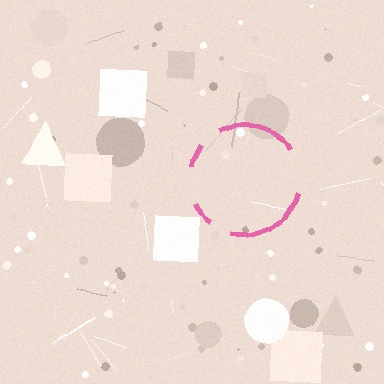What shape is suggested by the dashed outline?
The dashed outline suggests a circle.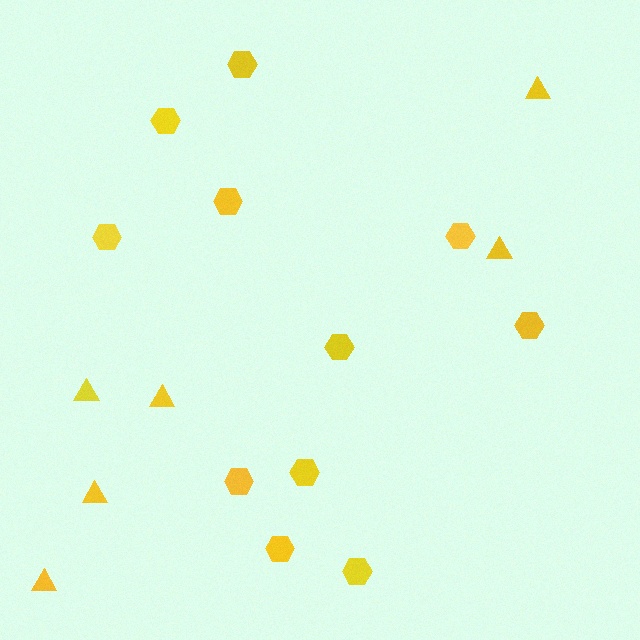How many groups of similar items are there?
There are 2 groups: one group of triangles (6) and one group of hexagons (11).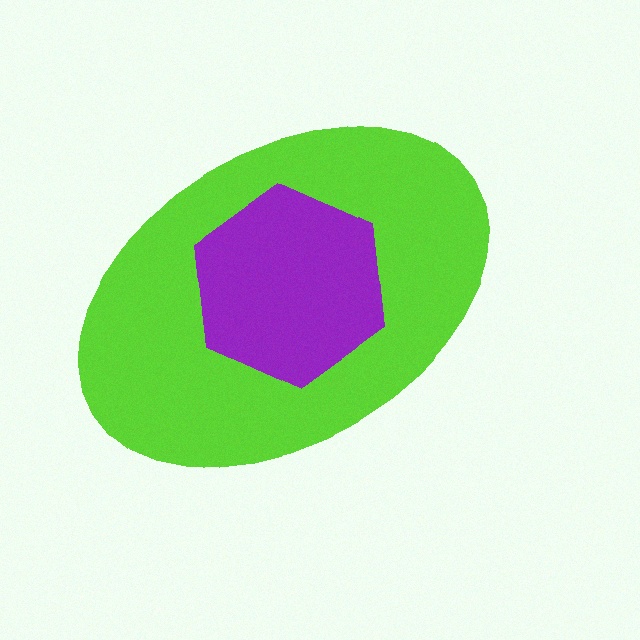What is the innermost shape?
The purple hexagon.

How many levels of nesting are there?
2.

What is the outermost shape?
The lime ellipse.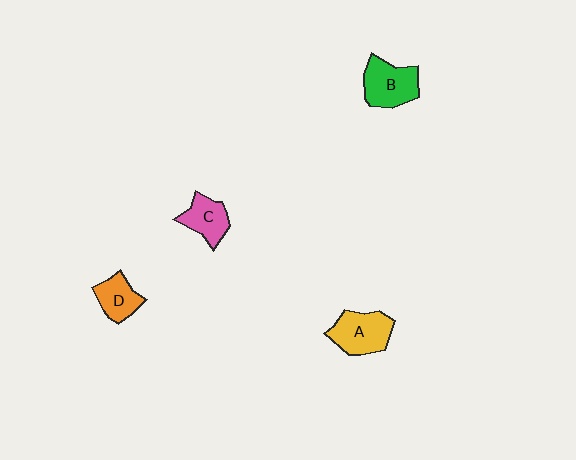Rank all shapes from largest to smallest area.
From largest to smallest: A (yellow), B (green), C (pink), D (orange).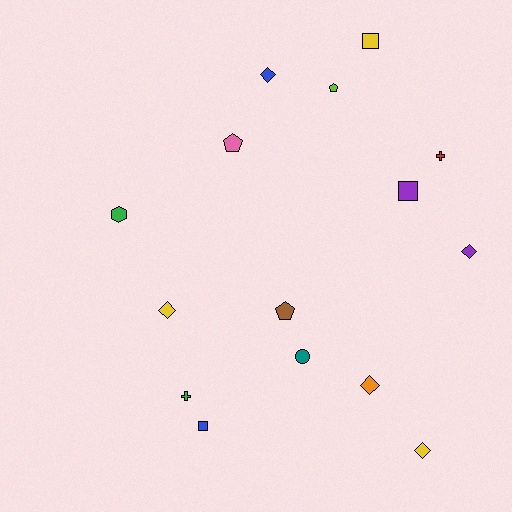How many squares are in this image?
There are 3 squares.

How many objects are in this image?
There are 15 objects.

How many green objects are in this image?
There are 2 green objects.